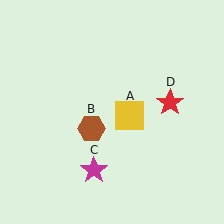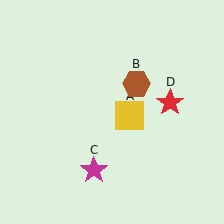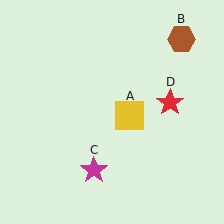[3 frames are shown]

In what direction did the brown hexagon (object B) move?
The brown hexagon (object B) moved up and to the right.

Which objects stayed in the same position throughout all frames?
Yellow square (object A) and magenta star (object C) and red star (object D) remained stationary.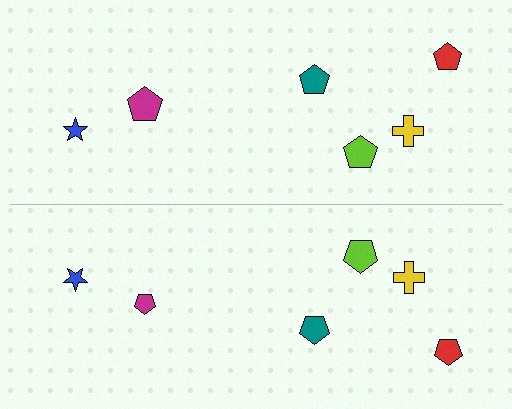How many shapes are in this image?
There are 12 shapes in this image.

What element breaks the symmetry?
The magenta pentagon on the bottom side has a different size than its mirror counterpart.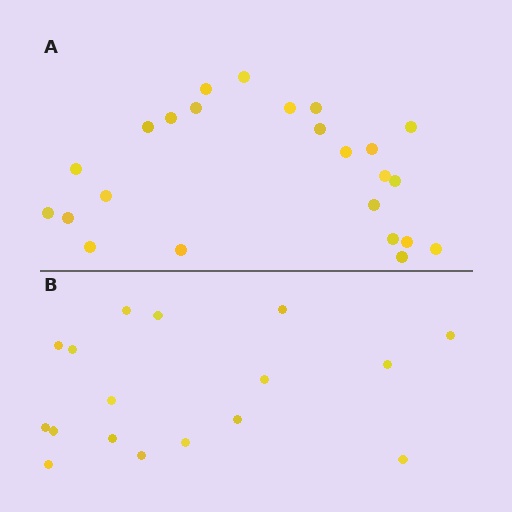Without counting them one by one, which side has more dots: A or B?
Region A (the top region) has more dots.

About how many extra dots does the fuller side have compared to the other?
Region A has roughly 8 or so more dots than region B.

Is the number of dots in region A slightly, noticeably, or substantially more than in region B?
Region A has noticeably more, but not dramatically so. The ratio is roughly 1.4 to 1.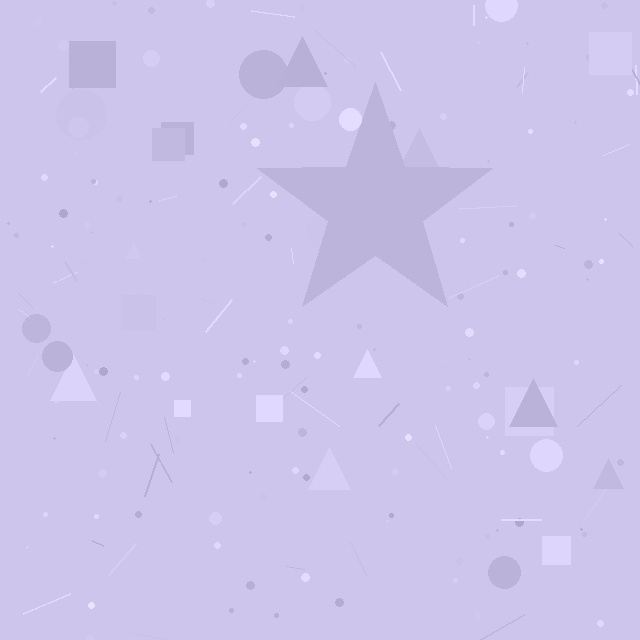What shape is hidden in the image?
A star is hidden in the image.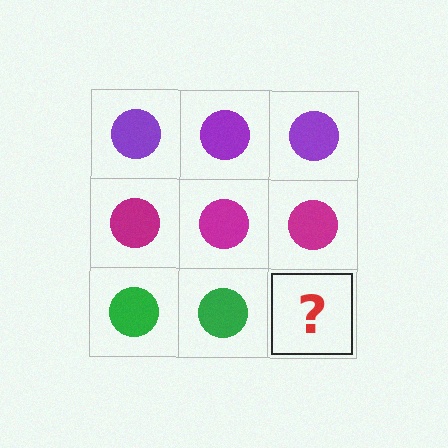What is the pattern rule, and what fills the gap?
The rule is that each row has a consistent color. The gap should be filled with a green circle.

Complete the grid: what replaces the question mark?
The question mark should be replaced with a green circle.